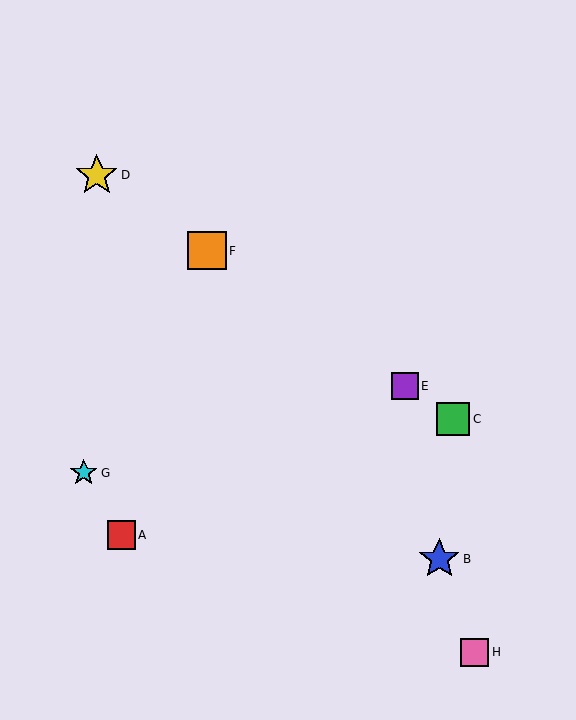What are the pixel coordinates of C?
Object C is at (453, 419).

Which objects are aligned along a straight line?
Objects C, D, E, F are aligned along a straight line.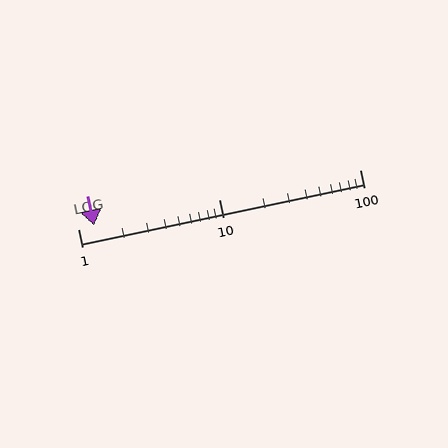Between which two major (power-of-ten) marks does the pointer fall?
The pointer is between 1 and 10.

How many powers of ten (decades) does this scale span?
The scale spans 2 decades, from 1 to 100.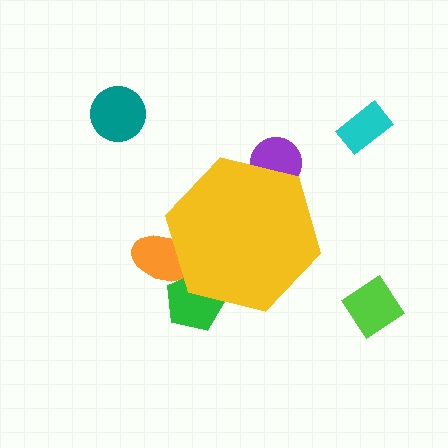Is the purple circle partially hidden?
Yes, the purple circle is partially hidden behind the yellow hexagon.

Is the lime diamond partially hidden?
No, the lime diamond is fully visible.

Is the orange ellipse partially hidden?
Yes, the orange ellipse is partially hidden behind the yellow hexagon.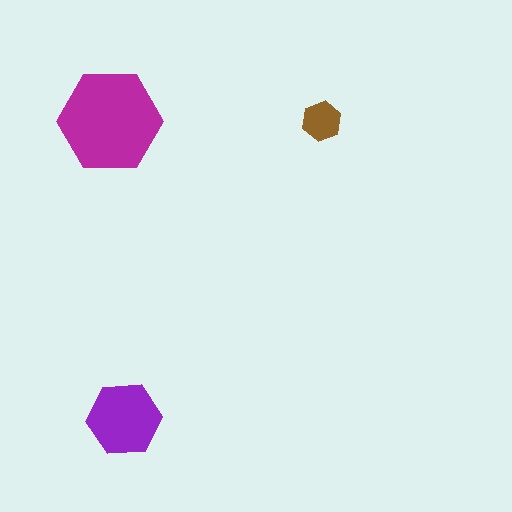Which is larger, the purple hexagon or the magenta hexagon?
The magenta one.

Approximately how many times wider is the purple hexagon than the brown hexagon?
About 2 times wider.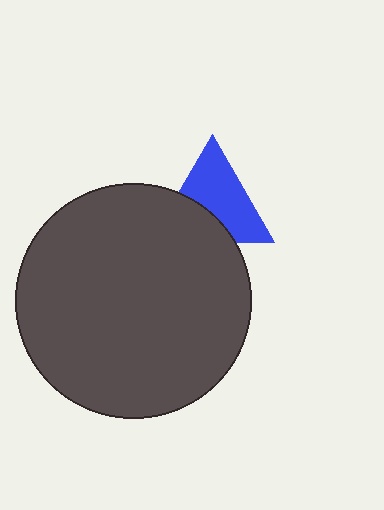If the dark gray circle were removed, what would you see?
You would see the complete blue triangle.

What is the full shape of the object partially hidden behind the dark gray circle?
The partially hidden object is a blue triangle.